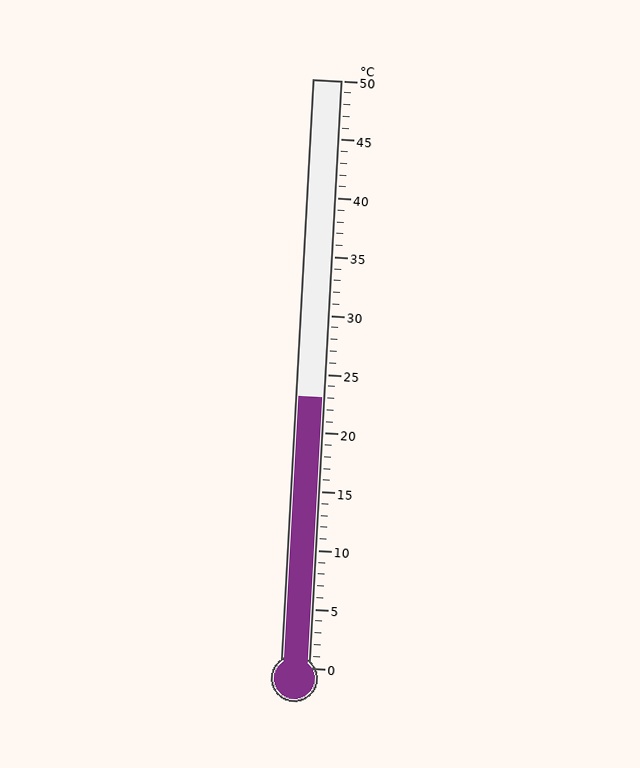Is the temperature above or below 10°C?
The temperature is above 10°C.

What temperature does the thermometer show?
The thermometer shows approximately 23°C.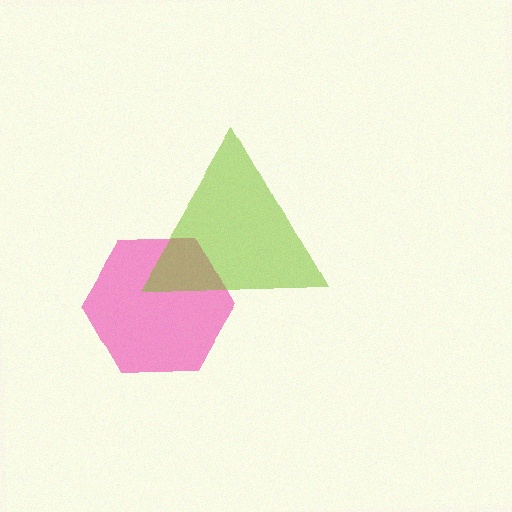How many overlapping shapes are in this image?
There are 2 overlapping shapes in the image.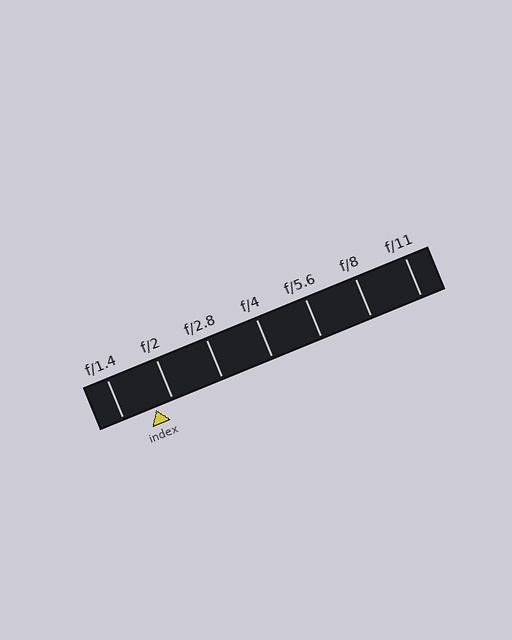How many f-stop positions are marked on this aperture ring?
There are 7 f-stop positions marked.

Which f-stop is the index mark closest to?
The index mark is closest to f/2.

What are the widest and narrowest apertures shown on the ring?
The widest aperture shown is f/1.4 and the narrowest is f/11.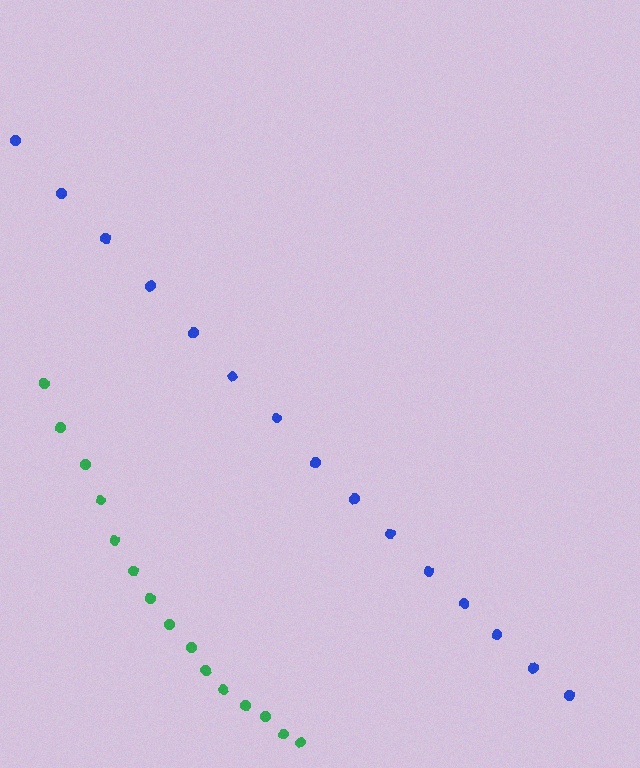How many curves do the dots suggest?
There are 2 distinct paths.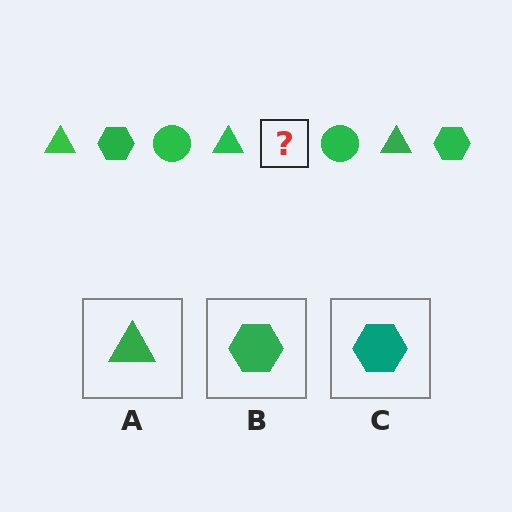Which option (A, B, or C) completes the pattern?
B.